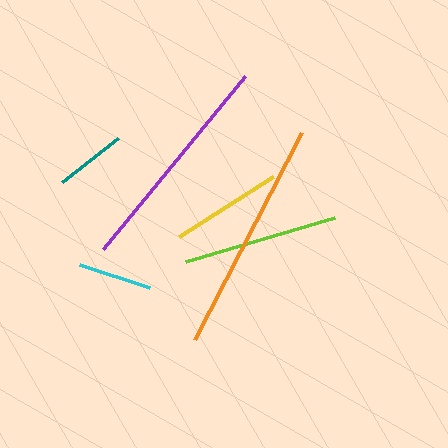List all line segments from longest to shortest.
From longest to shortest: orange, purple, lime, yellow, cyan, teal.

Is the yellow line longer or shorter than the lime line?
The lime line is longer than the yellow line.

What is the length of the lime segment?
The lime segment is approximately 155 pixels long.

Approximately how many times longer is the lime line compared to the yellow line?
The lime line is approximately 1.4 times the length of the yellow line.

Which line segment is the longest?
The orange line is the longest at approximately 233 pixels.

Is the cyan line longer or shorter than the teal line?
The cyan line is longer than the teal line.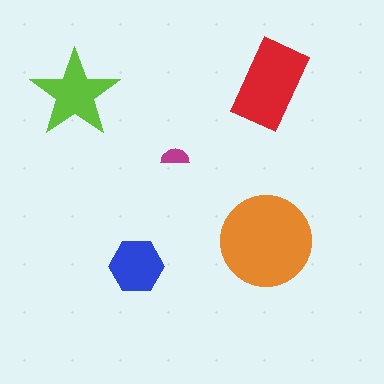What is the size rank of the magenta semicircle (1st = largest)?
5th.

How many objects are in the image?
There are 5 objects in the image.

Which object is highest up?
The red rectangle is topmost.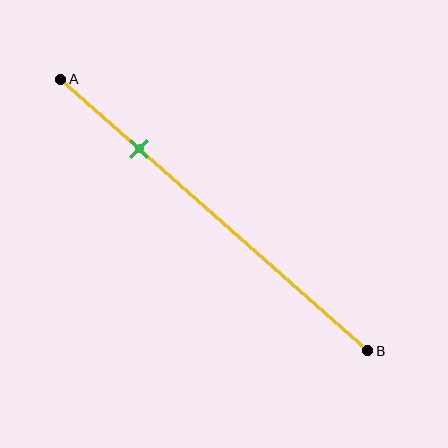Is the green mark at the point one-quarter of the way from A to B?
Yes, the mark is approximately at the one-quarter point.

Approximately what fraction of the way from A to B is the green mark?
The green mark is approximately 25% of the way from A to B.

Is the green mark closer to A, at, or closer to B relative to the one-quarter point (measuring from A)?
The green mark is approximately at the one-quarter point of segment AB.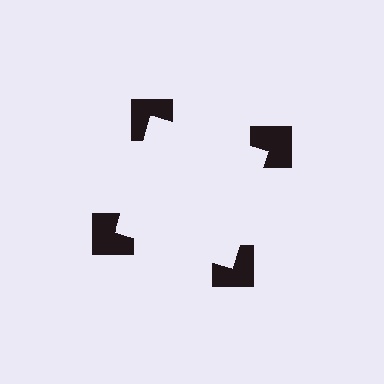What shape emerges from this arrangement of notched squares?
An illusory square — its edges are inferred from the aligned wedge cuts in the notched squares, not physically drawn.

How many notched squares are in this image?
There are 4 — one at each vertex of the illusory square.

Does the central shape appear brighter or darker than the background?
It typically appears slightly brighter than the background, even though no actual brightness change is drawn.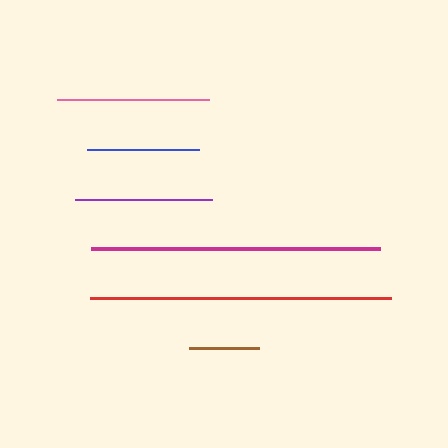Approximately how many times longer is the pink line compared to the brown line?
The pink line is approximately 2.1 times the length of the brown line.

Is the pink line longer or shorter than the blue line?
The pink line is longer than the blue line.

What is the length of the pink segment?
The pink segment is approximately 151 pixels long.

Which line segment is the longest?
The red line is the longest at approximately 301 pixels.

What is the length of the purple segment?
The purple segment is approximately 137 pixels long.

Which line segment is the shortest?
The brown line is the shortest at approximately 71 pixels.